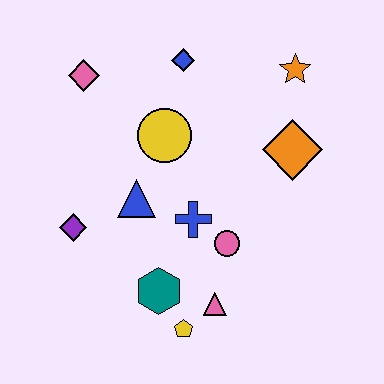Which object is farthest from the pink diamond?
The yellow pentagon is farthest from the pink diamond.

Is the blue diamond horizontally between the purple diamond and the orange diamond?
Yes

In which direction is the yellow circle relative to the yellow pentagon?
The yellow circle is above the yellow pentagon.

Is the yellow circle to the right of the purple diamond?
Yes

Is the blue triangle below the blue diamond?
Yes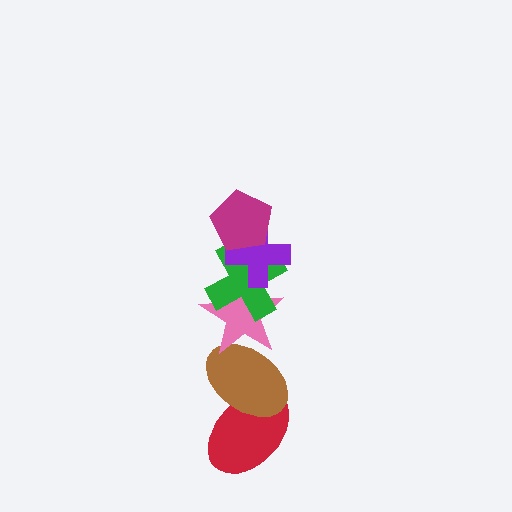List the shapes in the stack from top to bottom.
From top to bottom: the magenta pentagon, the purple cross, the green cross, the pink star, the brown ellipse, the red ellipse.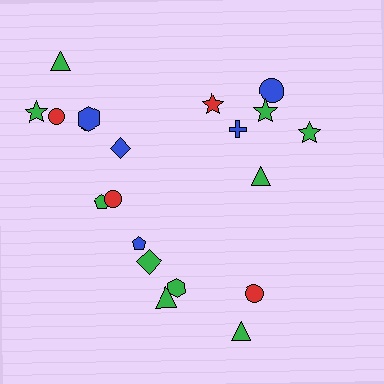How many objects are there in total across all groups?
There are 20 objects.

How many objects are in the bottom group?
There are 6 objects.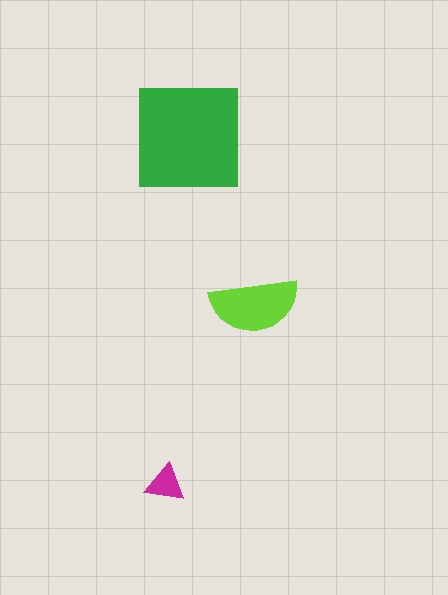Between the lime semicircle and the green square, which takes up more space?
The green square.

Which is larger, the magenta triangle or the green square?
The green square.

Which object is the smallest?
The magenta triangle.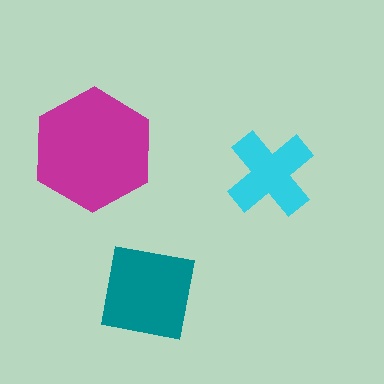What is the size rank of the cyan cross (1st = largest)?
3rd.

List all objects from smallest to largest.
The cyan cross, the teal square, the magenta hexagon.